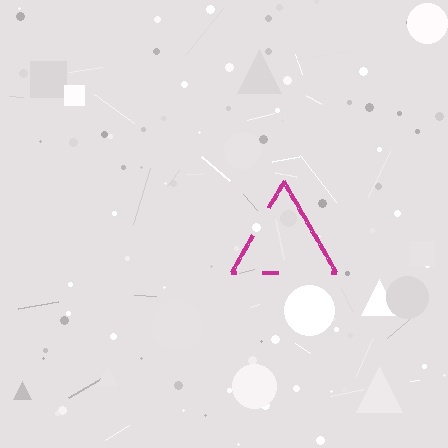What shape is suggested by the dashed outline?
The dashed outline suggests a triangle.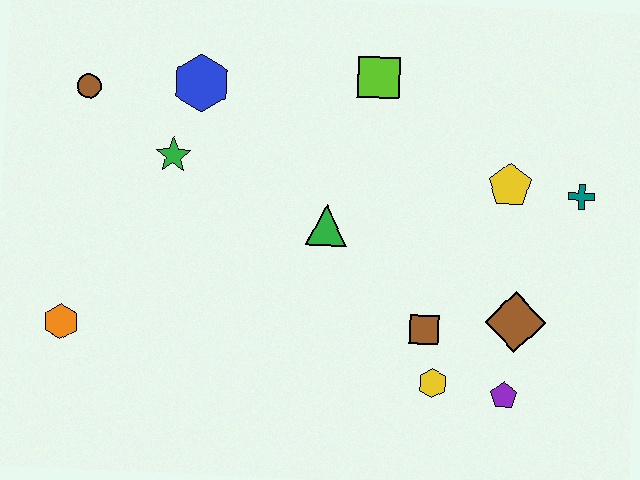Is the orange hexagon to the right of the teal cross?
No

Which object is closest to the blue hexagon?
The green star is closest to the blue hexagon.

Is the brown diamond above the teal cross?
No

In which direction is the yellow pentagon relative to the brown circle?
The yellow pentagon is to the right of the brown circle.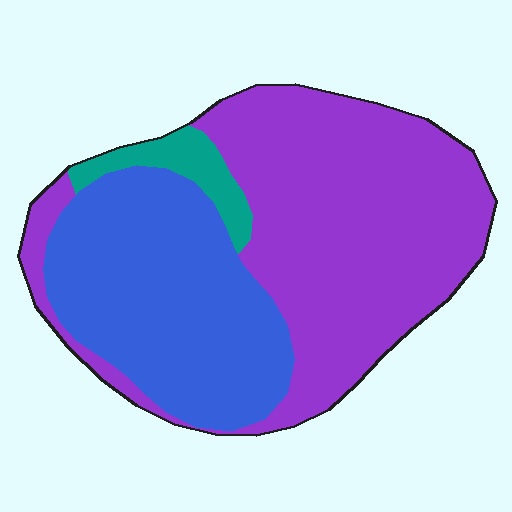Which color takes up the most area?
Purple, at roughly 55%.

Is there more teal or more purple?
Purple.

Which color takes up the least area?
Teal, at roughly 5%.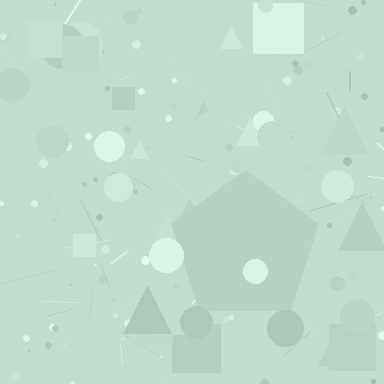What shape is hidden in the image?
A pentagon is hidden in the image.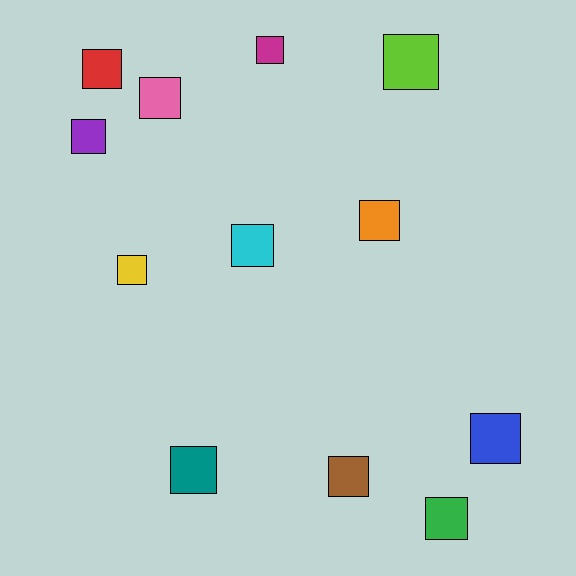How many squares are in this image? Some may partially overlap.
There are 12 squares.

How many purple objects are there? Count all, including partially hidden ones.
There is 1 purple object.